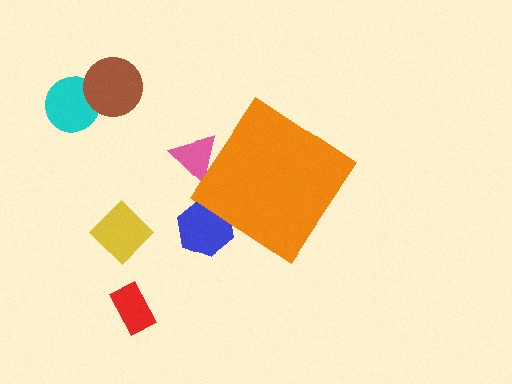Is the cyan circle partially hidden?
No, the cyan circle is fully visible.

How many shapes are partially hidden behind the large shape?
2 shapes are partially hidden.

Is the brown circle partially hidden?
No, the brown circle is fully visible.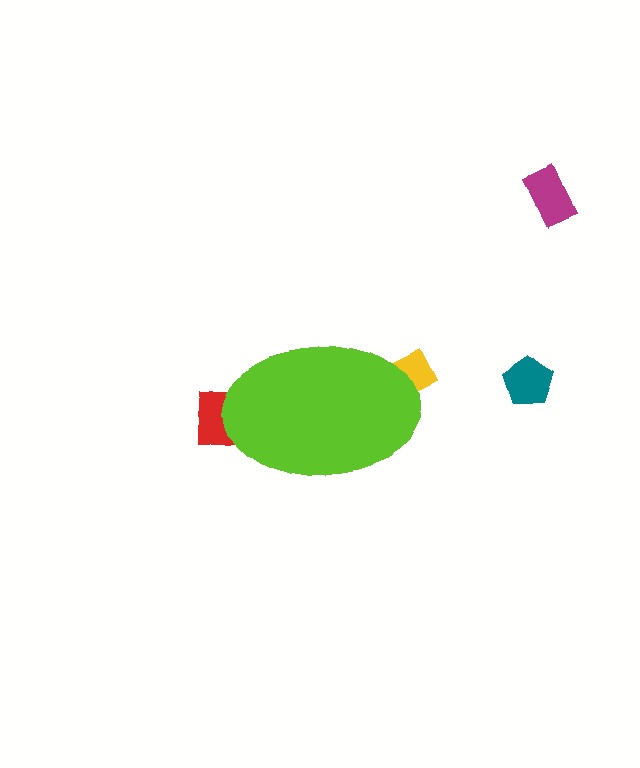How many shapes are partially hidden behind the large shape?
2 shapes are partially hidden.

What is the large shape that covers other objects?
A lime ellipse.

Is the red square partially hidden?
Yes, the red square is partially hidden behind the lime ellipse.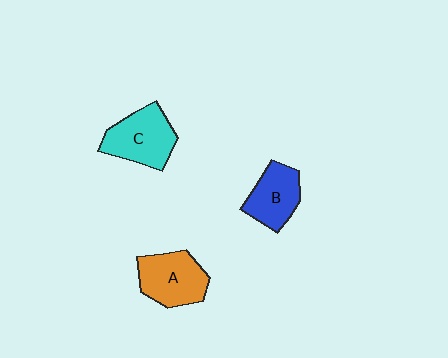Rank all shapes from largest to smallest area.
From largest to smallest: C (cyan), A (orange), B (blue).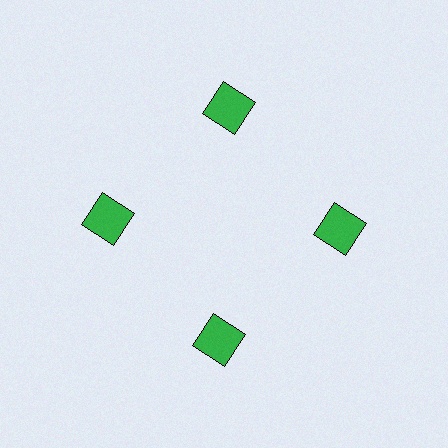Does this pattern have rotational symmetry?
Yes, this pattern has 4-fold rotational symmetry. It looks the same after rotating 90 degrees around the center.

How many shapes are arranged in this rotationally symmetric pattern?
There are 4 shapes, arranged in 4 groups of 1.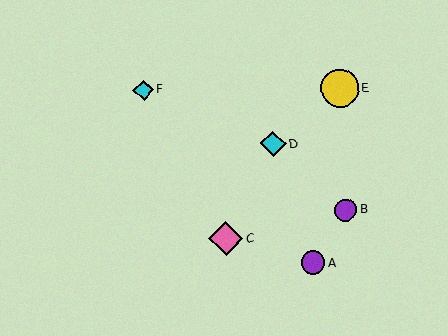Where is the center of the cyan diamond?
The center of the cyan diamond is at (144, 90).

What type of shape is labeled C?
Shape C is a pink diamond.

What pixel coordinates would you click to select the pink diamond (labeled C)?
Click at (226, 239) to select the pink diamond C.